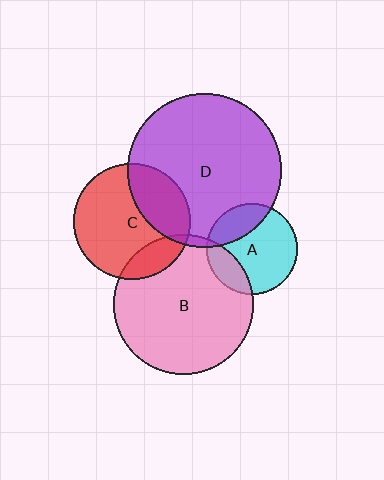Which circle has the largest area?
Circle D (purple).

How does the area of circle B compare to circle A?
Approximately 2.3 times.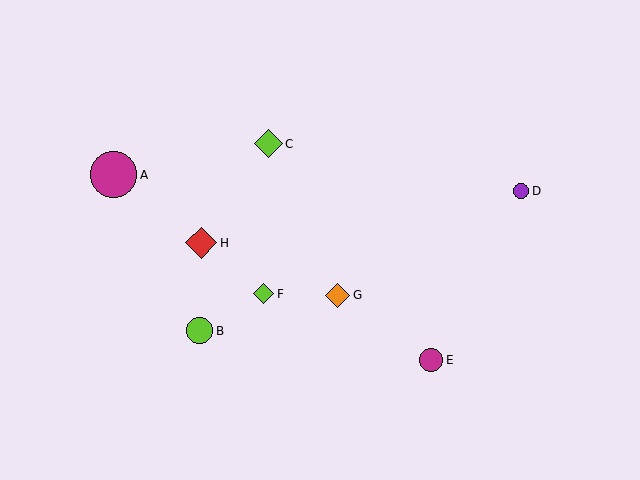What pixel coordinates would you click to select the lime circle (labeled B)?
Click at (199, 331) to select the lime circle B.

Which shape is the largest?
The magenta circle (labeled A) is the largest.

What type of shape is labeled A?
Shape A is a magenta circle.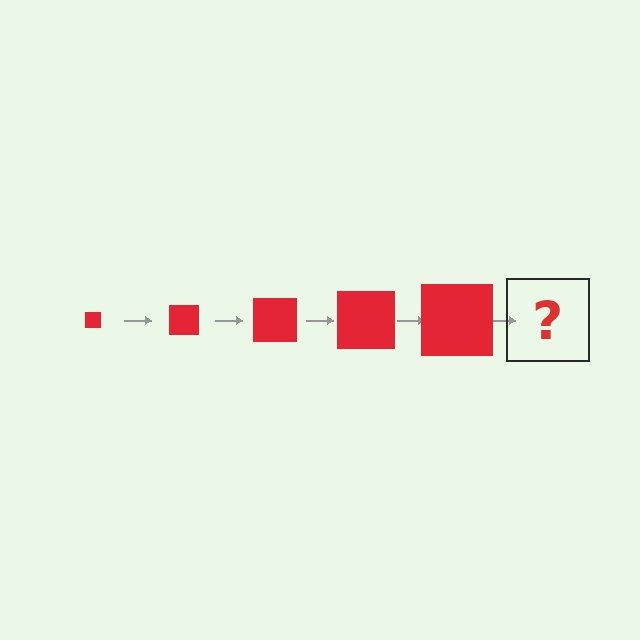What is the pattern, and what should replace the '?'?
The pattern is that the square gets progressively larger each step. The '?' should be a red square, larger than the previous one.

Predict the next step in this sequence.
The next step is a red square, larger than the previous one.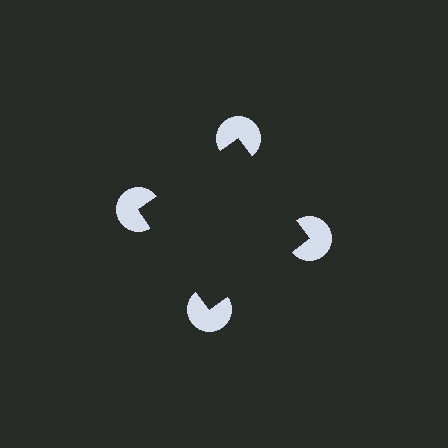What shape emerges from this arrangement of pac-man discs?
An illusory square — its edges are inferred from the aligned wedge cuts in the pac-man discs, not physically drawn.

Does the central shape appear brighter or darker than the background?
It typically appears slightly darker than the background, even though no actual brightness change is drawn.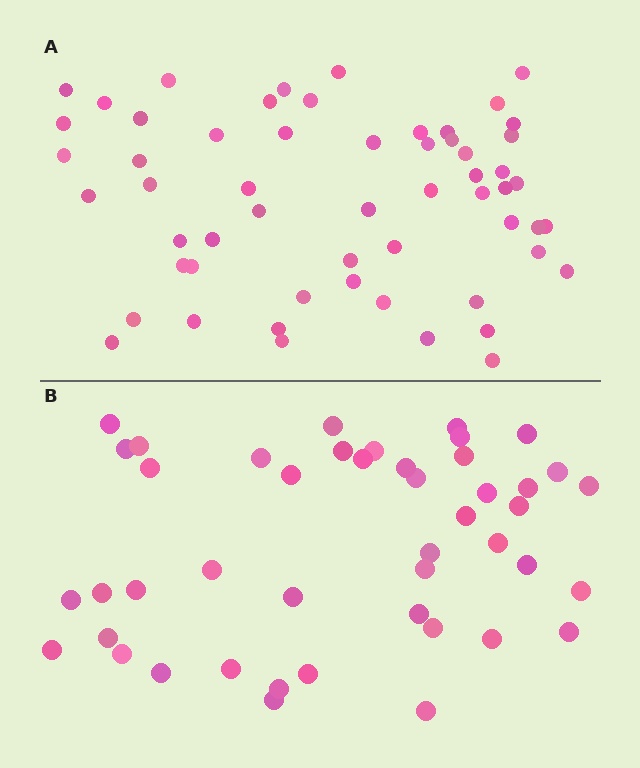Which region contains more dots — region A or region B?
Region A (the top region) has more dots.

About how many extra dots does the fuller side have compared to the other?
Region A has roughly 12 or so more dots than region B.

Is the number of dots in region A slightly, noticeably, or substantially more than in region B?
Region A has noticeably more, but not dramatically so. The ratio is roughly 1.3 to 1.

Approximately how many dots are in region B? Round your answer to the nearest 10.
About 40 dots. (The exact count is 45, which rounds to 40.)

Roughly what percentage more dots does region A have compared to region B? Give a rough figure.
About 25% more.